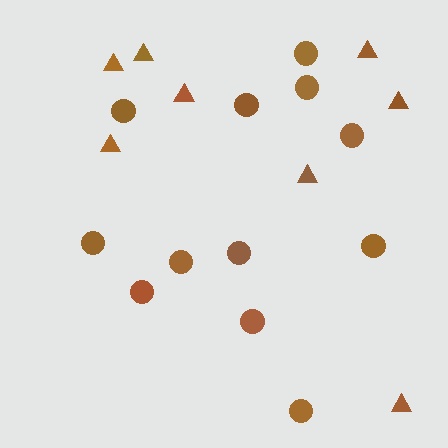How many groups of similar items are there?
There are 2 groups: one group of circles (12) and one group of triangles (8).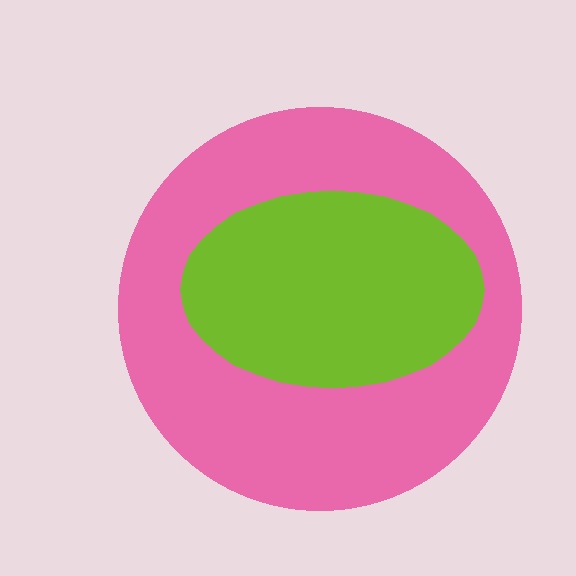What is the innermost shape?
The lime ellipse.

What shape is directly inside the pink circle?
The lime ellipse.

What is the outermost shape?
The pink circle.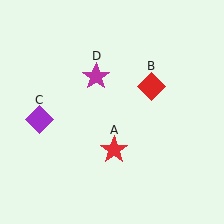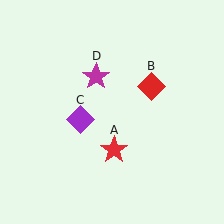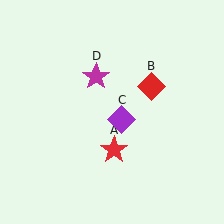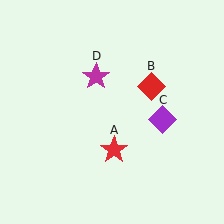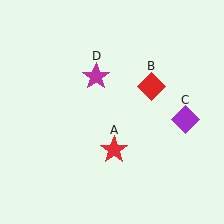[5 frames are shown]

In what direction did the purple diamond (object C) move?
The purple diamond (object C) moved right.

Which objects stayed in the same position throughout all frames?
Red star (object A) and red diamond (object B) and magenta star (object D) remained stationary.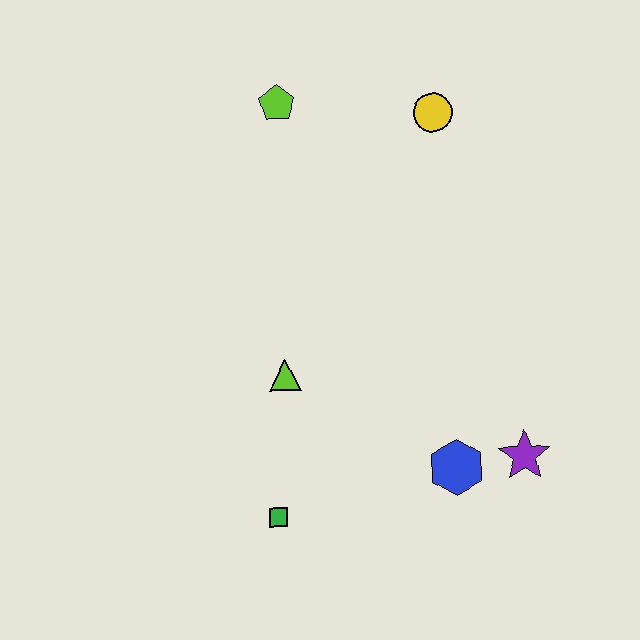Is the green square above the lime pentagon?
No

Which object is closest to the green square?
The lime triangle is closest to the green square.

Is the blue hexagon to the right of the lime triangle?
Yes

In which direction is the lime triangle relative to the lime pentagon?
The lime triangle is below the lime pentagon.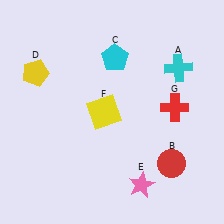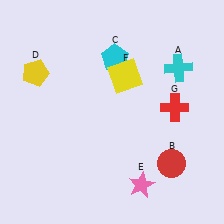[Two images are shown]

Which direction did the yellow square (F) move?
The yellow square (F) moved up.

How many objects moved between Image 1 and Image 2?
1 object moved between the two images.